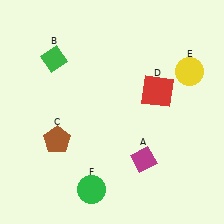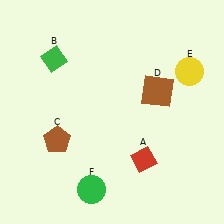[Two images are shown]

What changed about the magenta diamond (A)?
In Image 1, A is magenta. In Image 2, it changed to red.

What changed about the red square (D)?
In Image 1, D is red. In Image 2, it changed to brown.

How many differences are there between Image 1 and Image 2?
There are 2 differences between the two images.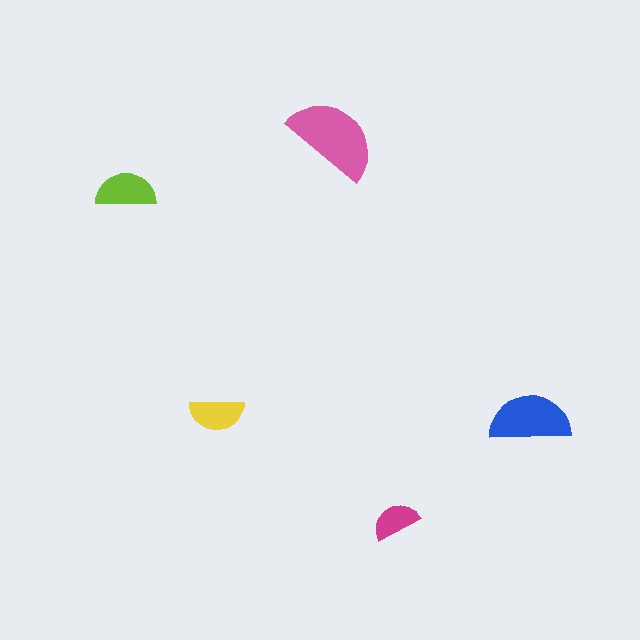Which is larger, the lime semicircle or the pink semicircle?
The pink one.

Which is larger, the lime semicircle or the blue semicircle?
The blue one.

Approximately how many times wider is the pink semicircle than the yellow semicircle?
About 1.5 times wider.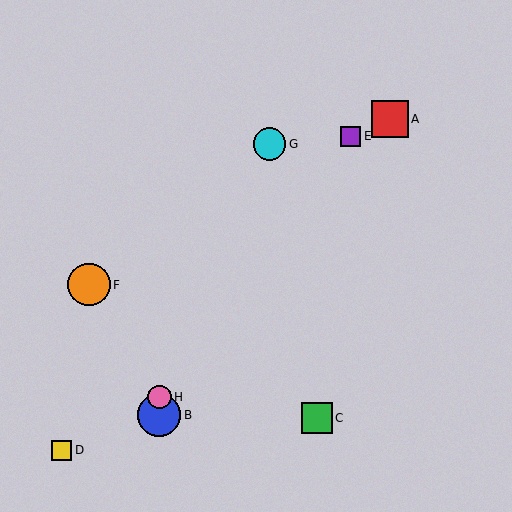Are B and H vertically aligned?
Yes, both are at x≈159.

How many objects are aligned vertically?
2 objects (B, H) are aligned vertically.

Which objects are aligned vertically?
Objects B, H are aligned vertically.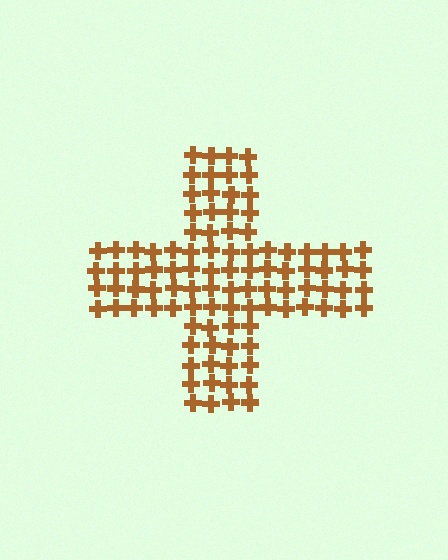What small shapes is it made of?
It is made of small crosses.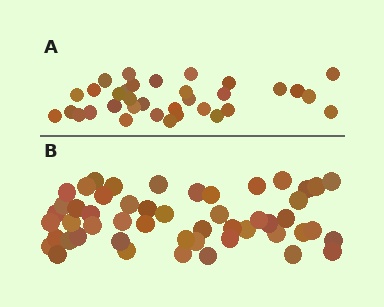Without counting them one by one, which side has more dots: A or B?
Region B (the bottom region) has more dots.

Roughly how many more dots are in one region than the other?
Region B has approximately 15 more dots than region A.